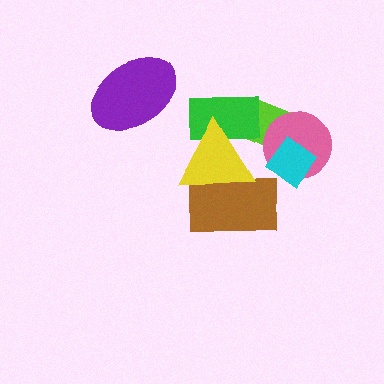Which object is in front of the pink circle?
The cyan diamond is in front of the pink circle.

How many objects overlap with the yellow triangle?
3 objects overlap with the yellow triangle.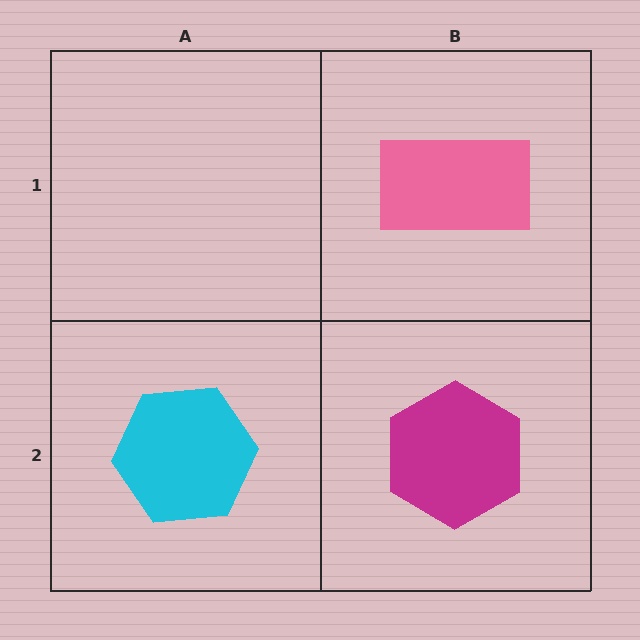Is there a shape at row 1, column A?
No, that cell is empty.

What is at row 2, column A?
A cyan hexagon.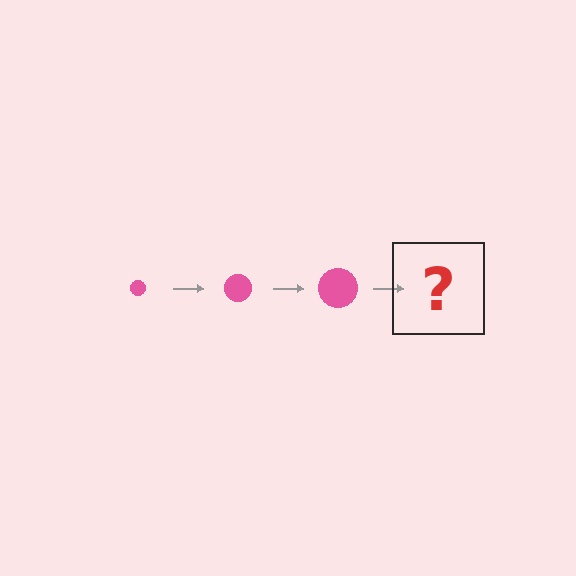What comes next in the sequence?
The next element should be a pink circle, larger than the previous one.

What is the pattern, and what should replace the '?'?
The pattern is that the circle gets progressively larger each step. The '?' should be a pink circle, larger than the previous one.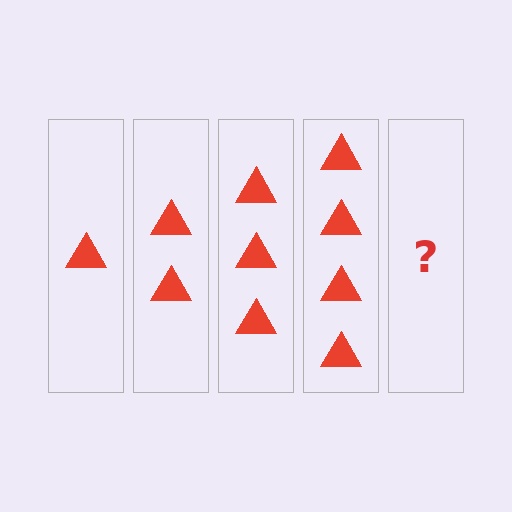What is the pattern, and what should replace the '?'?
The pattern is that each step adds one more triangle. The '?' should be 5 triangles.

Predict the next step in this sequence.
The next step is 5 triangles.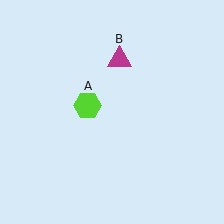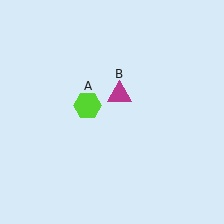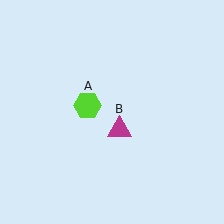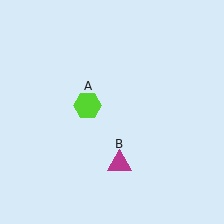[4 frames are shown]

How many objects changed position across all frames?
1 object changed position: magenta triangle (object B).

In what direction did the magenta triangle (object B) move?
The magenta triangle (object B) moved down.